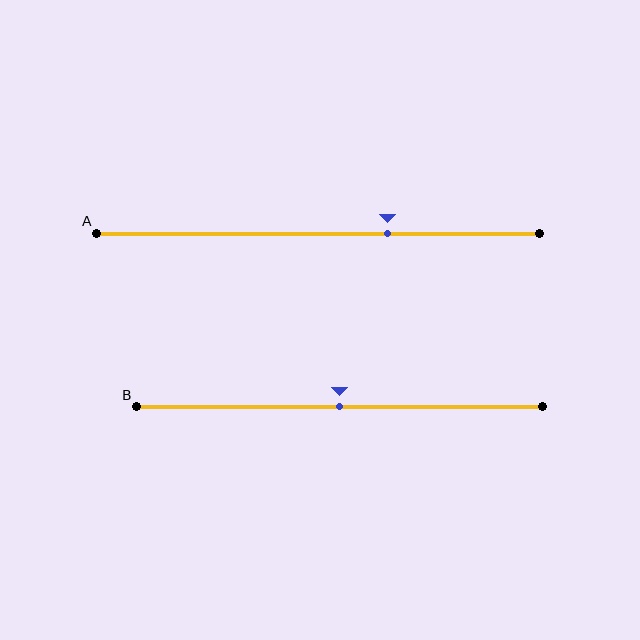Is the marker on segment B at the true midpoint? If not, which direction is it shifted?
Yes, the marker on segment B is at the true midpoint.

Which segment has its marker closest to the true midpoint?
Segment B has its marker closest to the true midpoint.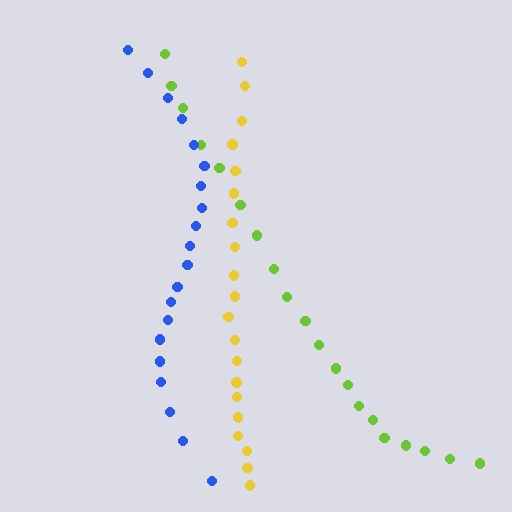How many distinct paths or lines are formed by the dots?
There are 3 distinct paths.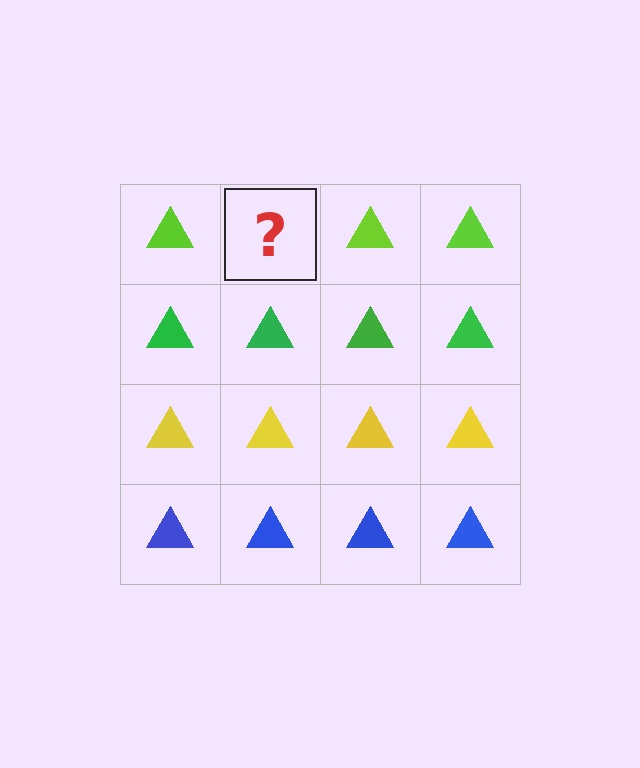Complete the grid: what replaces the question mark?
The question mark should be replaced with a lime triangle.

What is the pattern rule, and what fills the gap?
The rule is that each row has a consistent color. The gap should be filled with a lime triangle.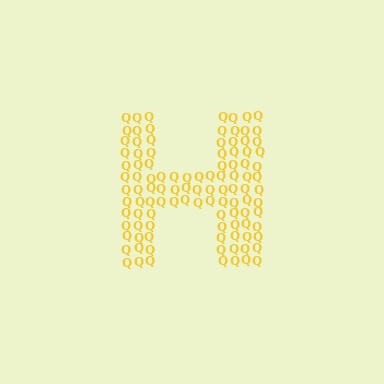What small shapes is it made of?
It is made of small letter Q's.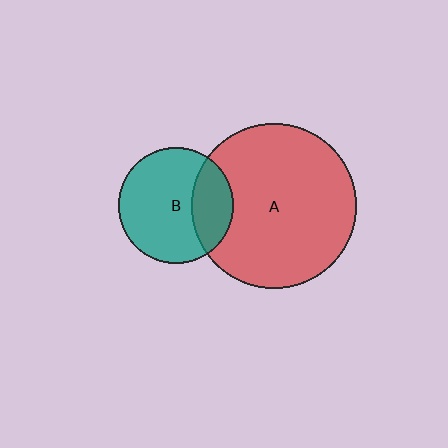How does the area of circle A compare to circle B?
Approximately 2.0 times.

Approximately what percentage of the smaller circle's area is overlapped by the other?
Approximately 30%.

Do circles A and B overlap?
Yes.